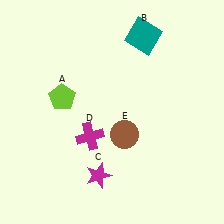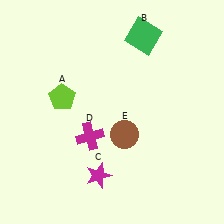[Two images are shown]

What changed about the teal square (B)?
In Image 1, B is teal. In Image 2, it changed to green.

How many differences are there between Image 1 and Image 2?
There is 1 difference between the two images.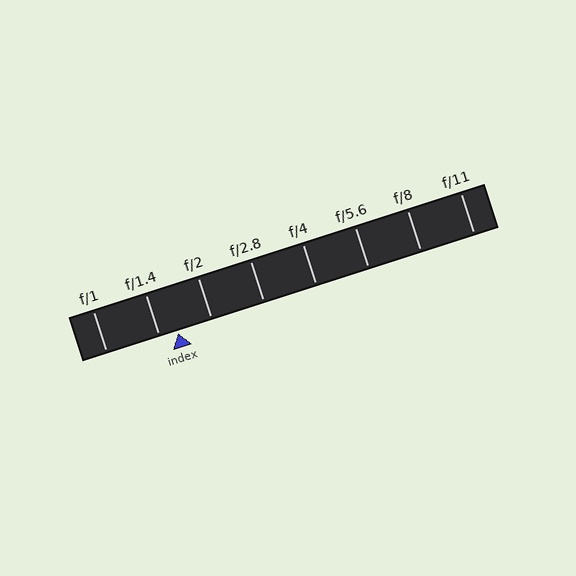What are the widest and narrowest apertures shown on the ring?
The widest aperture shown is f/1 and the narrowest is f/11.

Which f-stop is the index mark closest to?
The index mark is closest to f/1.4.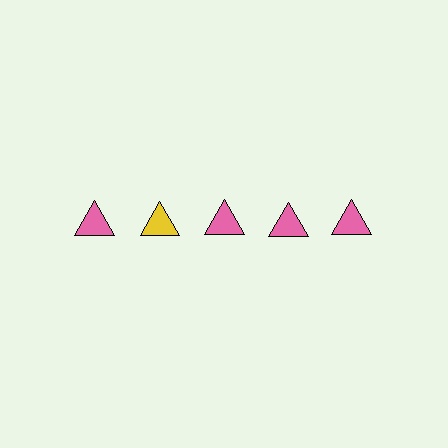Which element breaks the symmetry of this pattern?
The yellow triangle in the top row, second from left column breaks the symmetry. All other shapes are pink triangles.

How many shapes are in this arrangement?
There are 5 shapes arranged in a grid pattern.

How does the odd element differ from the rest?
It has a different color: yellow instead of pink.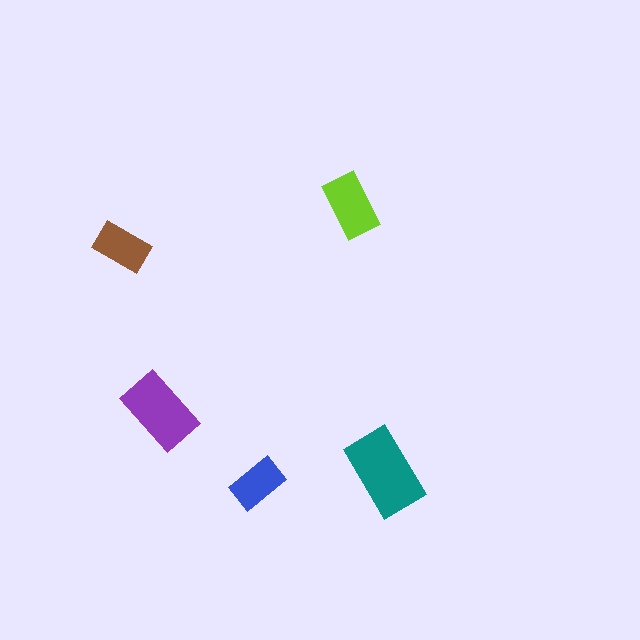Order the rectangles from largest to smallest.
the teal one, the purple one, the lime one, the brown one, the blue one.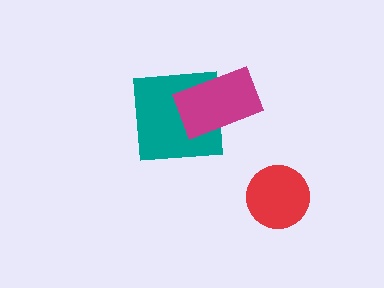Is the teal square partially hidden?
Yes, it is partially covered by another shape.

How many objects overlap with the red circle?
0 objects overlap with the red circle.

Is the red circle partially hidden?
No, no other shape covers it.